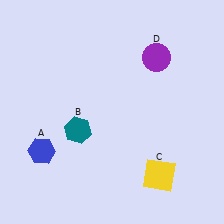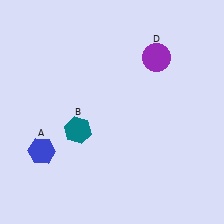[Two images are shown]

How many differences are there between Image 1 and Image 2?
There is 1 difference between the two images.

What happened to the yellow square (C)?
The yellow square (C) was removed in Image 2. It was in the bottom-right area of Image 1.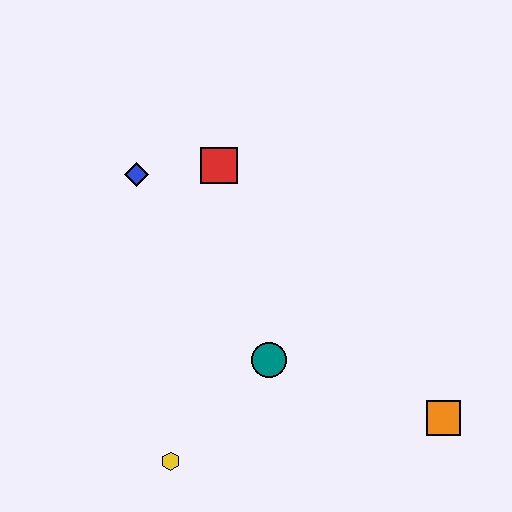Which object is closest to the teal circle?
The yellow hexagon is closest to the teal circle.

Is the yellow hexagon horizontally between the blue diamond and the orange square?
Yes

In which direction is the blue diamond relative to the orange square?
The blue diamond is to the left of the orange square.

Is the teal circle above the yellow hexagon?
Yes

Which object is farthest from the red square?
The orange square is farthest from the red square.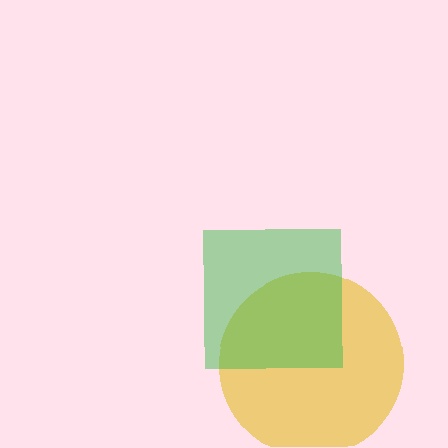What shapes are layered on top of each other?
The layered shapes are: a yellow circle, a green square.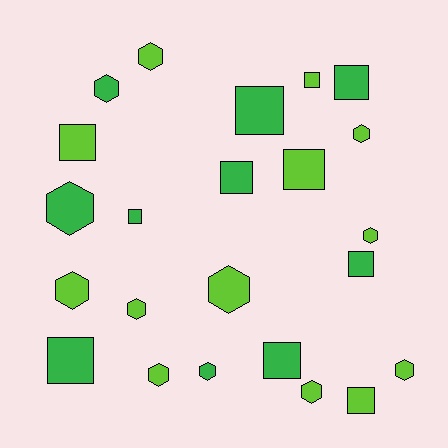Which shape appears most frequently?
Hexagon, with 12 objects.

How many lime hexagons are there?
There are 9 lime hexagons.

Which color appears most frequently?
Lime, with 13 objects.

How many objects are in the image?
There are 23 objects.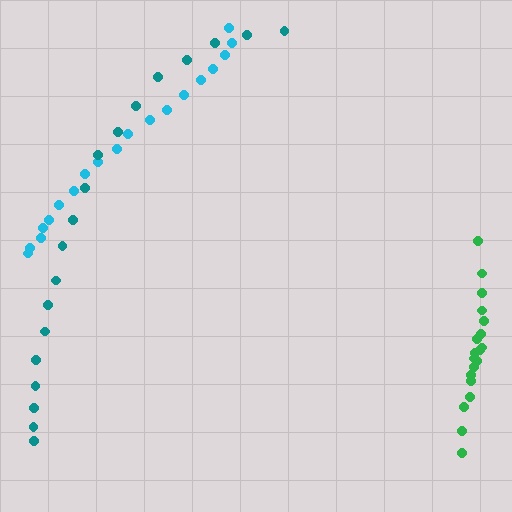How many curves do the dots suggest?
There are 3 distinct paths.